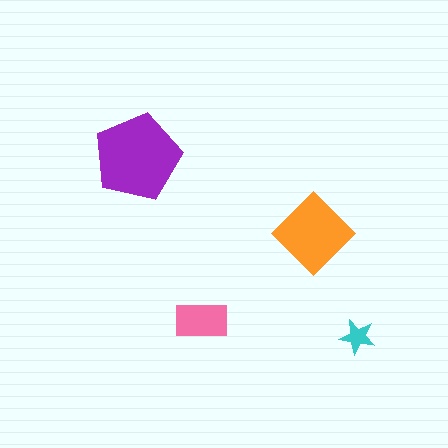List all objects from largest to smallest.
The purple pentagon, the orange diamond, the pink rectangle, the cyan star.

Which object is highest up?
The purple pentagon is topmost.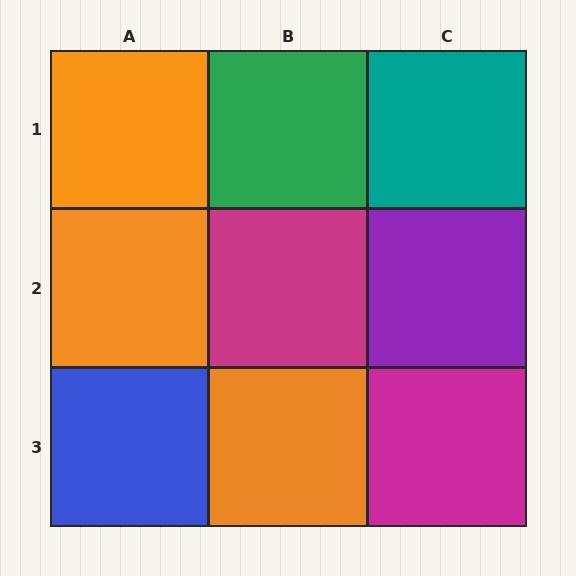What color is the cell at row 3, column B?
Orange.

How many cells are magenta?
2 cells are magenta.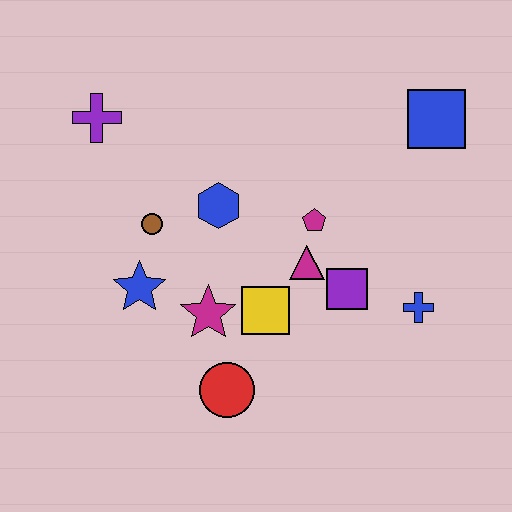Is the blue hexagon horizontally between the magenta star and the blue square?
Yes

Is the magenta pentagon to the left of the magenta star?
No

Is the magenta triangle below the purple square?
No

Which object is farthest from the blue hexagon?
The blue square is farthest from the blue hexagon.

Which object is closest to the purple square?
The magenta triangle is closest to the purple square.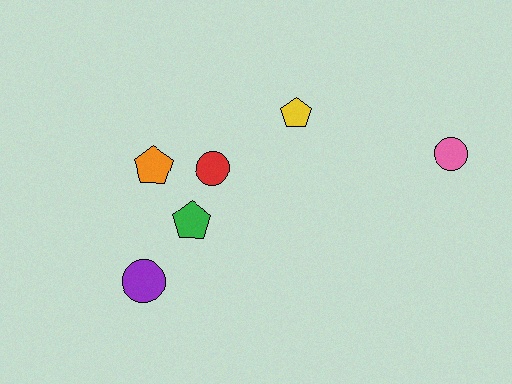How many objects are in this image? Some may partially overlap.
There are 6 objects.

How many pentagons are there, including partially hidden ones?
There are 3 pentagons.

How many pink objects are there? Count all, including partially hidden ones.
There is 1 pink object.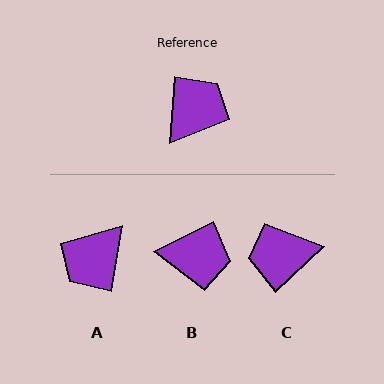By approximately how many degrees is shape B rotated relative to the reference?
Approximately 59 degrees clockwise.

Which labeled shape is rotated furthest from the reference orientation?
A, about 175 degrees away.